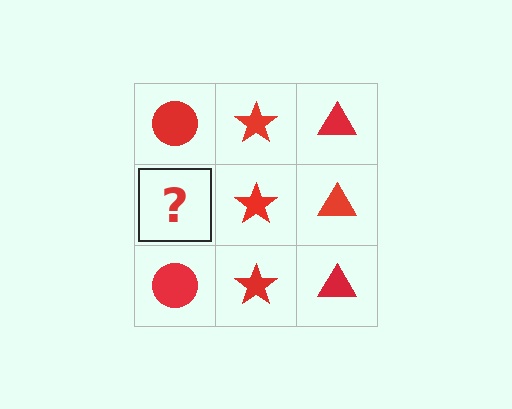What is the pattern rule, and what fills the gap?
The rule is that each column has a consistent shape. The gap should be filled with a red circle.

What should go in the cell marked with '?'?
The missing cell should contain a red circle.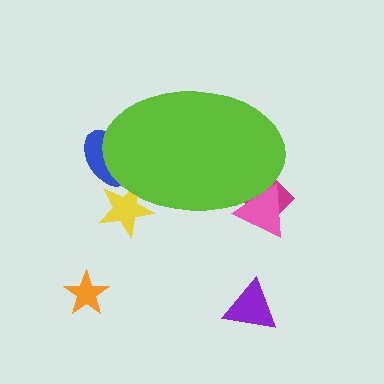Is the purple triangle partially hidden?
No, the purple triangle is fully visible.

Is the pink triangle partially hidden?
Yes, the pink triangle is partially hidden behind the lime ellipse.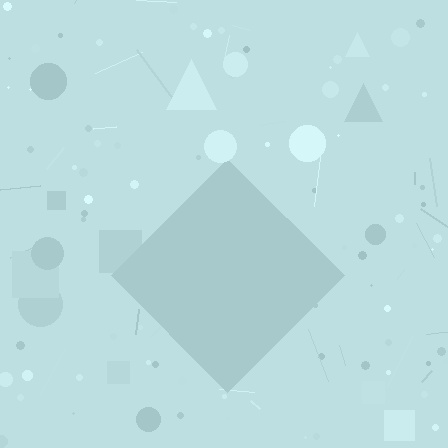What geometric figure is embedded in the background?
A diamond is embedded in the background.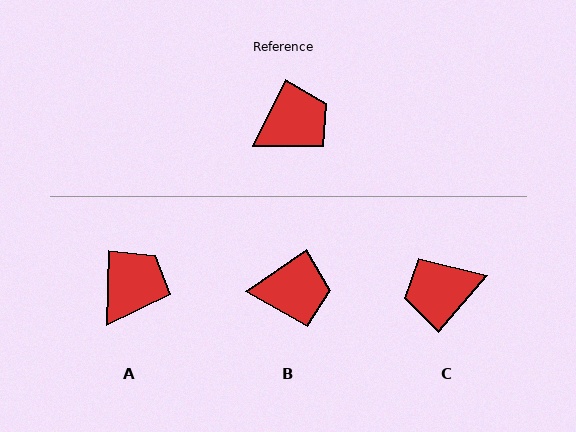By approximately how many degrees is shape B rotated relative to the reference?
Approximately 29 degrees clockwise.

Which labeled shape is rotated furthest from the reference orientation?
C, about 166 degrees away.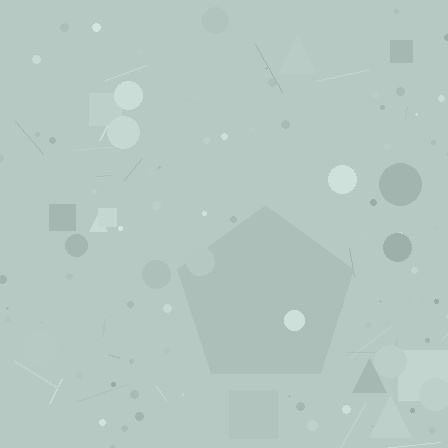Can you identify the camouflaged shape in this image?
The camouflaged shape is a pentagon.